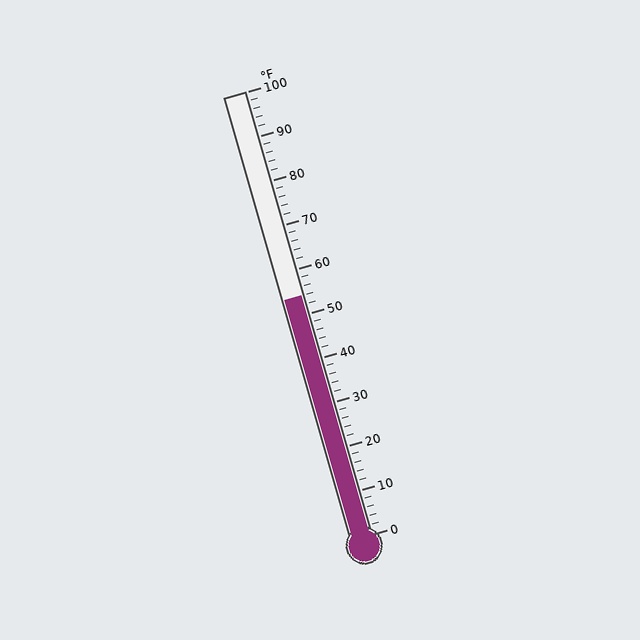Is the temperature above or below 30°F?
The temperature is above 30°F.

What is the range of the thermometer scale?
The thermometer scale ranges from 0°F to 100°F.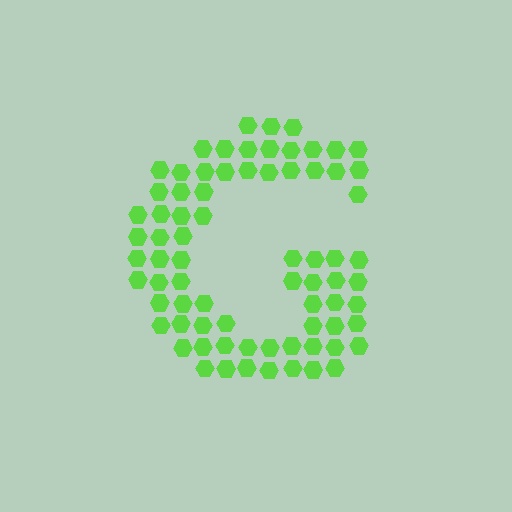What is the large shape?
The large shape is the letter G.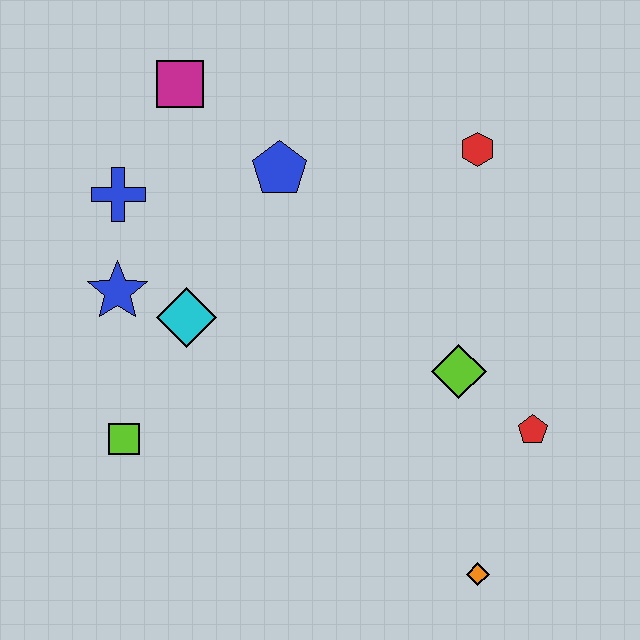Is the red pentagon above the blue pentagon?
No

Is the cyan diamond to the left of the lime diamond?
Yes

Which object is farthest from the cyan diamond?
The orange diamond is farthest from the cyan diamond.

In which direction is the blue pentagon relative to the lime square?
The blue pentagon is above the lime square.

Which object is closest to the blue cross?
The blue star is closest to the blue cross.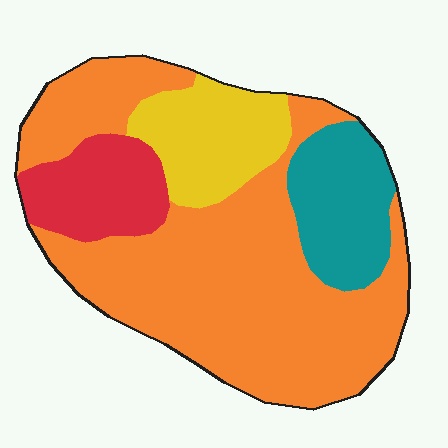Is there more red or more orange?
Orange.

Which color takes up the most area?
Orange, at roughly 60%.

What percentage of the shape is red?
Red covers about 10% of the shape.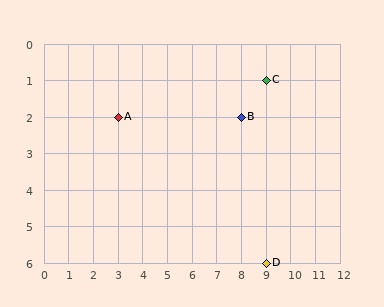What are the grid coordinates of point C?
Point C is at grid coordinates (9, 1).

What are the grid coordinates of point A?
Point A is at grid coordinates (3, 2).